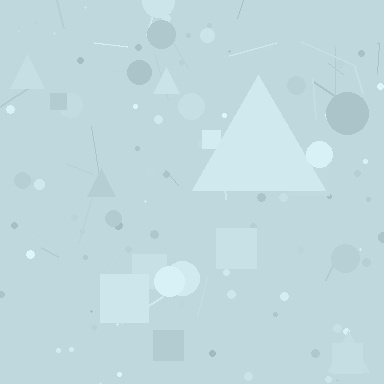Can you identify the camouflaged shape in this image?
The camouflaged shape is a triangle.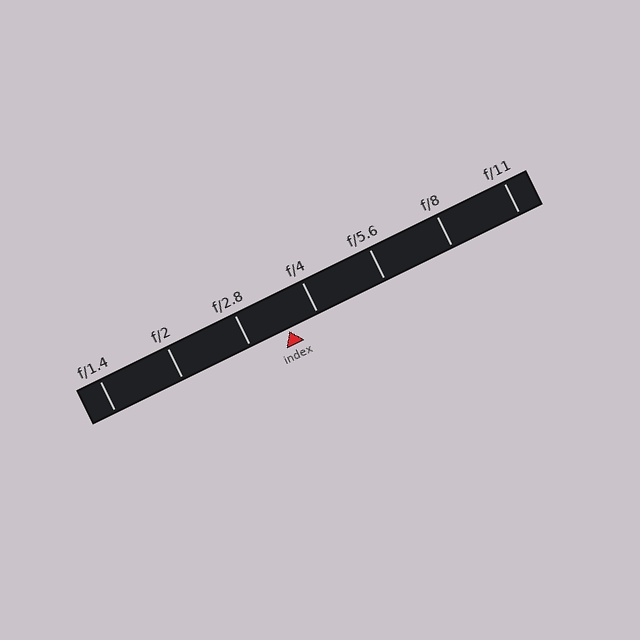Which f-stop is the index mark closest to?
The index mark is closest to f/4.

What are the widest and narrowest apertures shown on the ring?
The widest aperture shown is f/1.4 and the narrowest is f/11.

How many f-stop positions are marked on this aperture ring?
There are 7 f-stop positions marked.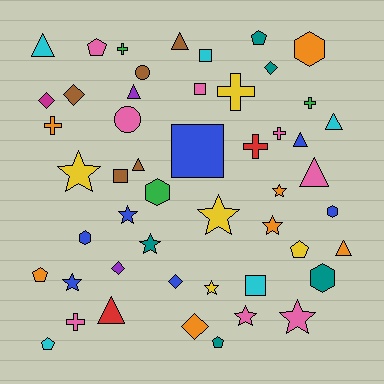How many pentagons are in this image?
There are 6 pentagons.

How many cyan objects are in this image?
There are 5 cyan objects.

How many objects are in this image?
There are 50 objects.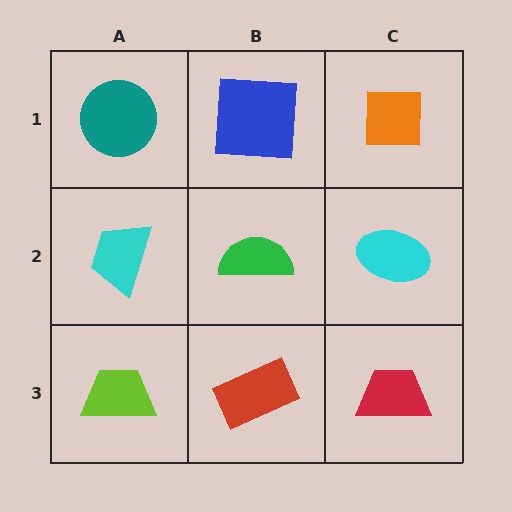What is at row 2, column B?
A green semicircle.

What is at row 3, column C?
A red trapezoid.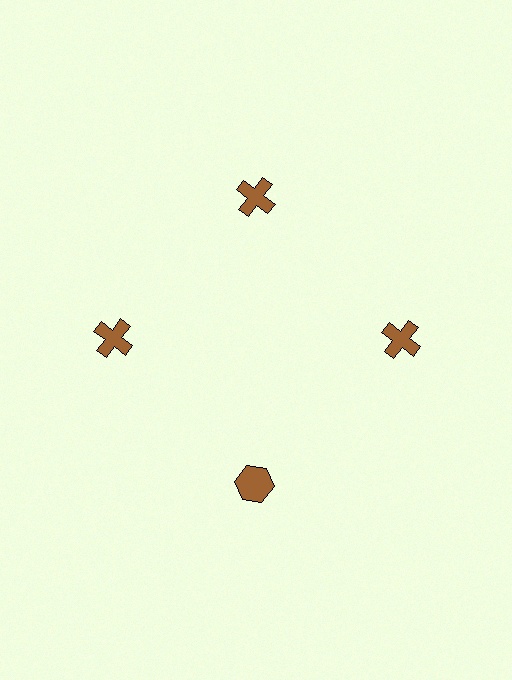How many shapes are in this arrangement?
There are 4 shapes arranged in a ring pattern.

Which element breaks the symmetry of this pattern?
The brown hexagon at roughly the 6 o'clock position breaks the symmetry. All other shapes are brown crosses.